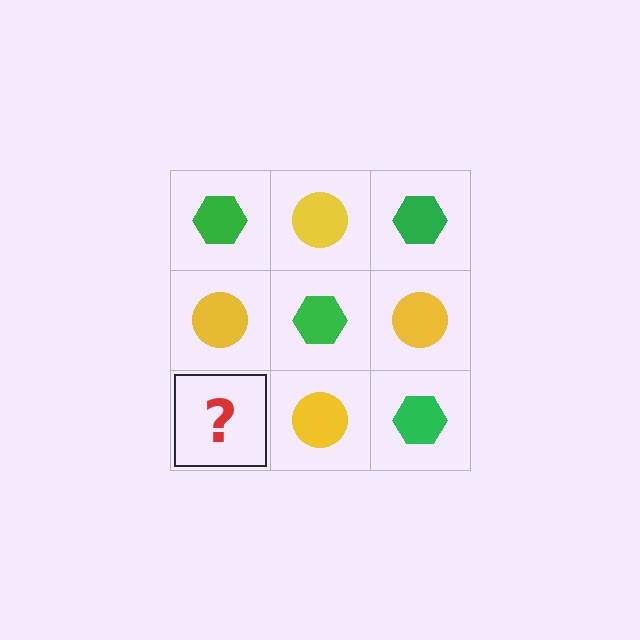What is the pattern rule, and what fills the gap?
The rule is that it alternates green hexagon and yellow circle in a checkerboard pattern. The gap should be filled with a green hexagon.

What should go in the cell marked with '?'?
The missing cell should contain a green hexagon.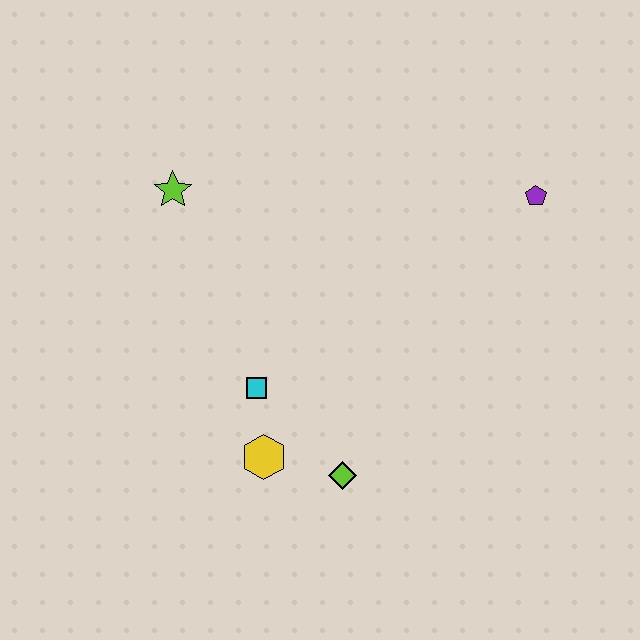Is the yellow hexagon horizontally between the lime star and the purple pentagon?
Yes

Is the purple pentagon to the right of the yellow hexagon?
Yes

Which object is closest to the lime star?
The cyan square is closest to the lime star.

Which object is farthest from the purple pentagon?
The yellow hexagon is farthest from the purple pentagon.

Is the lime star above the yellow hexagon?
Yes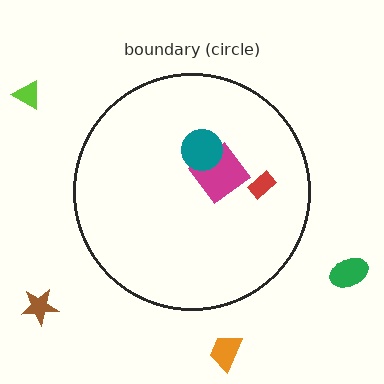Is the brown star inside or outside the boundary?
Outside.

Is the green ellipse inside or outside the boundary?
Outside.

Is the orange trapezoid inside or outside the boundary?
Outside.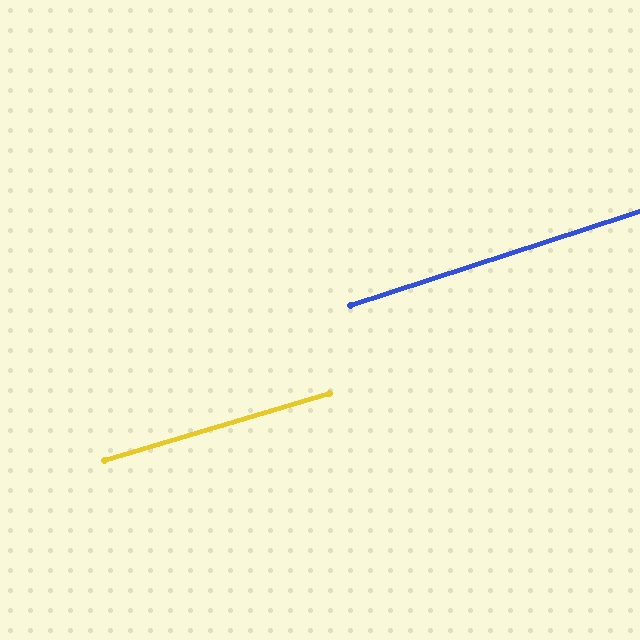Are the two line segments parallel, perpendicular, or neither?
Parallel — their directions differ by only 1.3°.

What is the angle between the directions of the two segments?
Approximately 1 degree.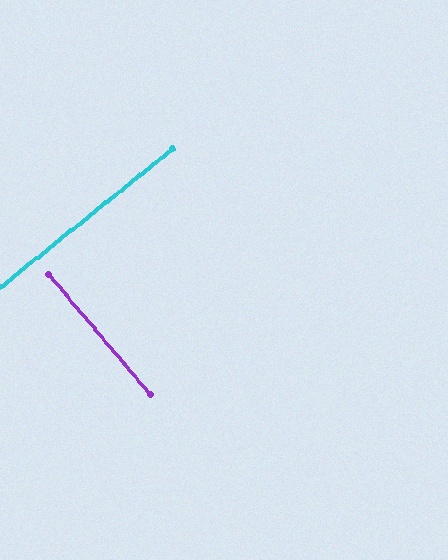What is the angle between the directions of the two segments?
Approximately 88 degrees.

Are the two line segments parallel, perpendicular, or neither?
Perpendicular — they meet at approximately 88°.